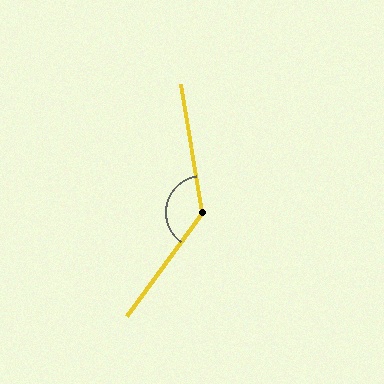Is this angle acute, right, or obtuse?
It is obtuse.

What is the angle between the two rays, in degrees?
Approximately 135 degrees.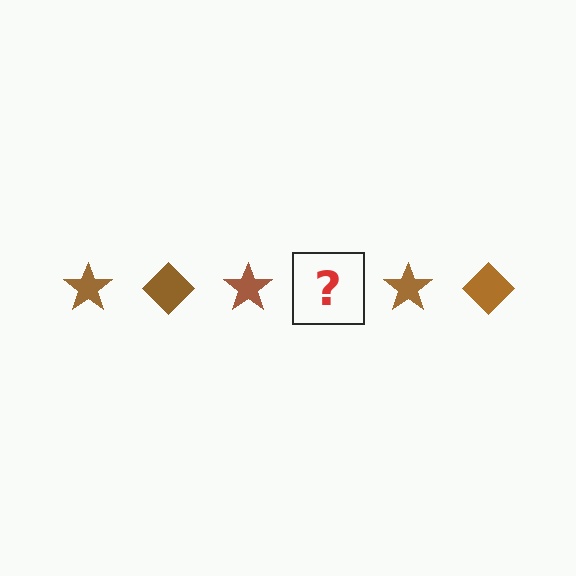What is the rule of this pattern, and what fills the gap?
The rule is that the pattern cycles through star, diamond shapes in brown. The gap should be filled with a brown diamond.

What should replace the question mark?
The question mark should be replaced with a brown diamond.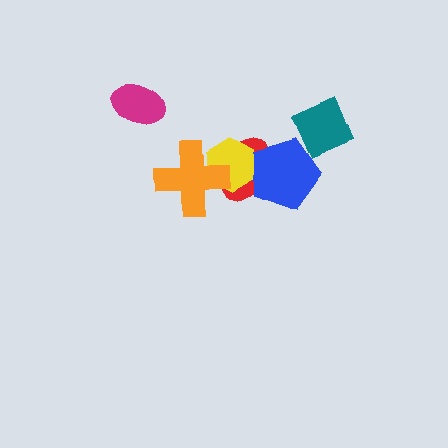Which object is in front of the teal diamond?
The blue pentagon is in front of the teal diamond.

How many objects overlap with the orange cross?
2 objects overlap with the orange cross.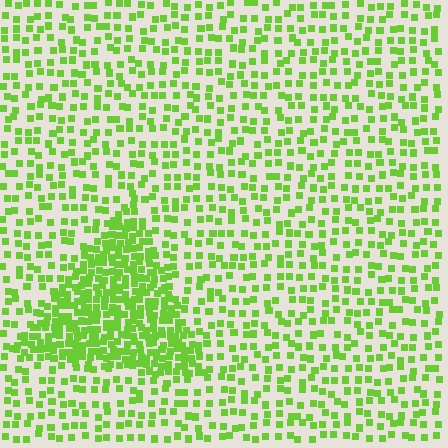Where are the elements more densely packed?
The elements are more densely packed inside the triangle boundary.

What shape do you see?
I see a triangle.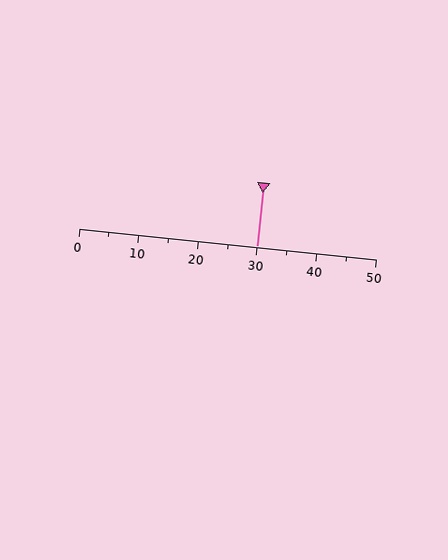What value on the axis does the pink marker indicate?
The marker indicates approximately 30.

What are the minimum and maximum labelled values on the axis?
The axis runs from 0 to 50.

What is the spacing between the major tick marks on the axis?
The major ticks are spaced 10 apart.